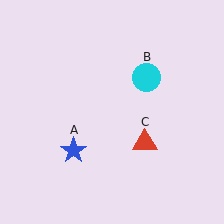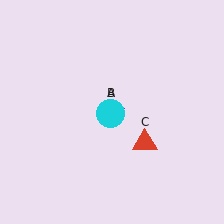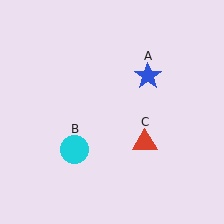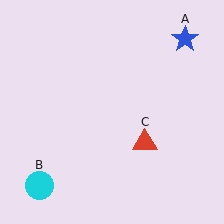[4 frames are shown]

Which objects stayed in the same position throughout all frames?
Red triangle (object C) remained stationary.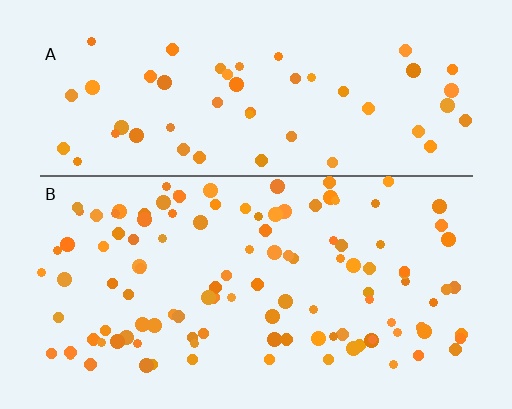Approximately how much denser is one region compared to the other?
Approximately 2.1× — region B over region A.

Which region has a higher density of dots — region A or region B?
B (the bottom).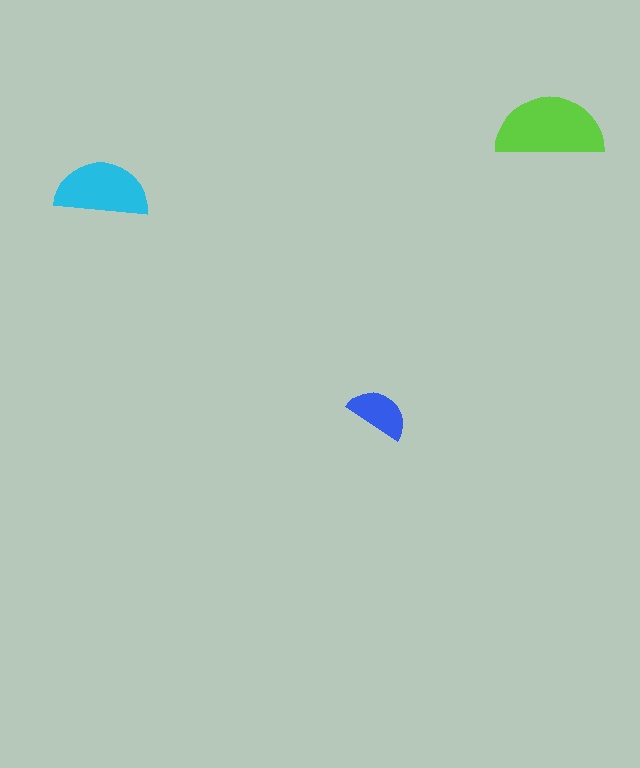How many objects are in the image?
There are 3 objects in the image.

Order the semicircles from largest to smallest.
the lime one, the cyan one, the blue one.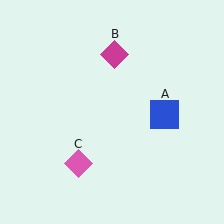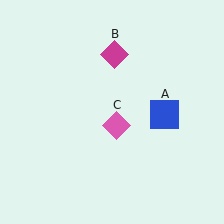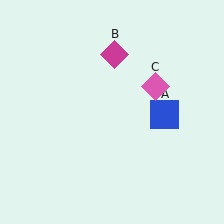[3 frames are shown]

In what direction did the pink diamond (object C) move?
The pink diamond (object C) moved up and to the right.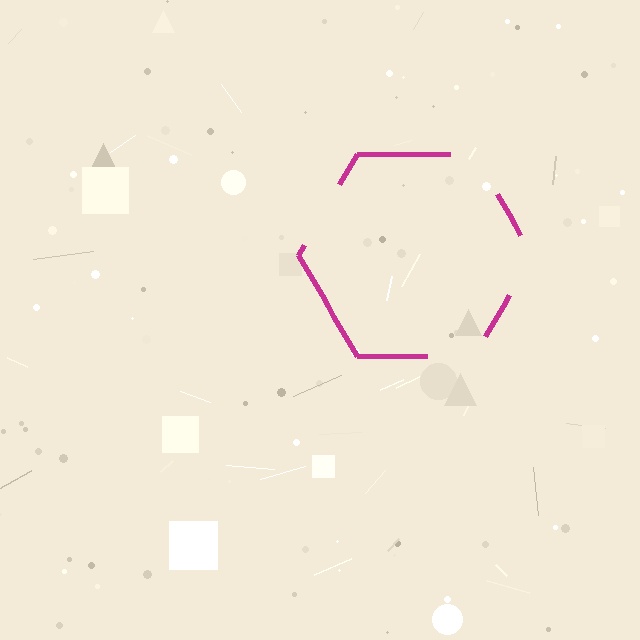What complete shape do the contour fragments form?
The contour fragments form a hexagon.